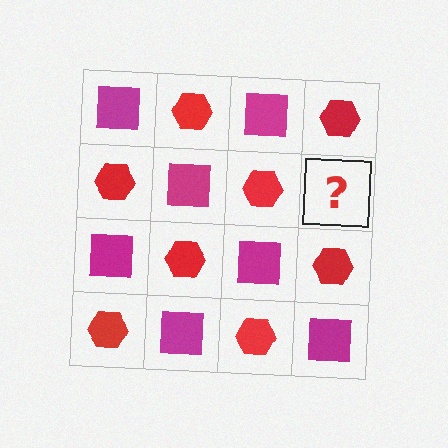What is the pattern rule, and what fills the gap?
The rule is that it alternates magenta square and red hexagon in a checkerboard pattern. The gap should be filled with a magenta square.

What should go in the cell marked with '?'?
The missing cell should contain a magenta square.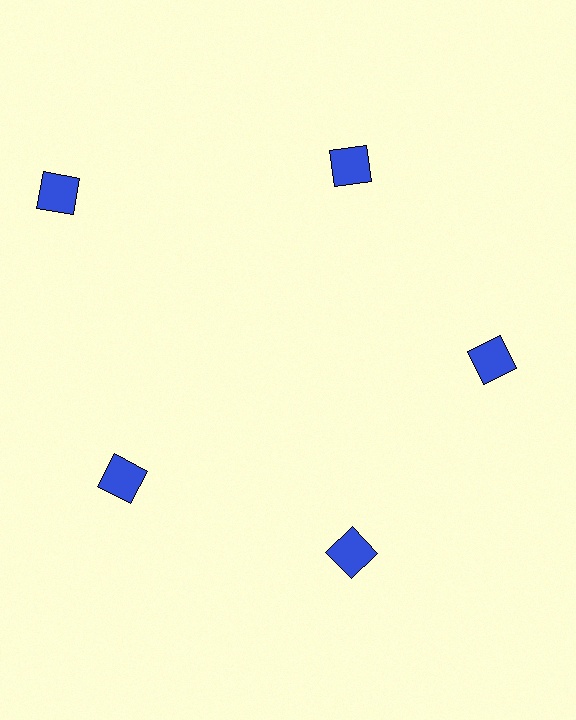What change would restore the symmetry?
The symmetry would be restored by moving it inward, back onto the ring so that all 5 squares sit at equal angles and equal distance from the center.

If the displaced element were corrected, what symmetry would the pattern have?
It would have 5-fold rotational symmetry — the pattern would map onto itself every 72 degrees.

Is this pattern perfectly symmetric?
No. The 5 blue squares are arranged in a ring, but one element near the 10 o'clock position is pushed outward from the center, breaking the 5-fold rotational symmetry.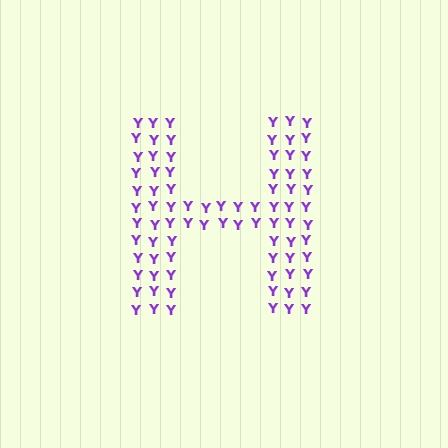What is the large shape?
The large shape is the letter H.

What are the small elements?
The small elements are letter Y's.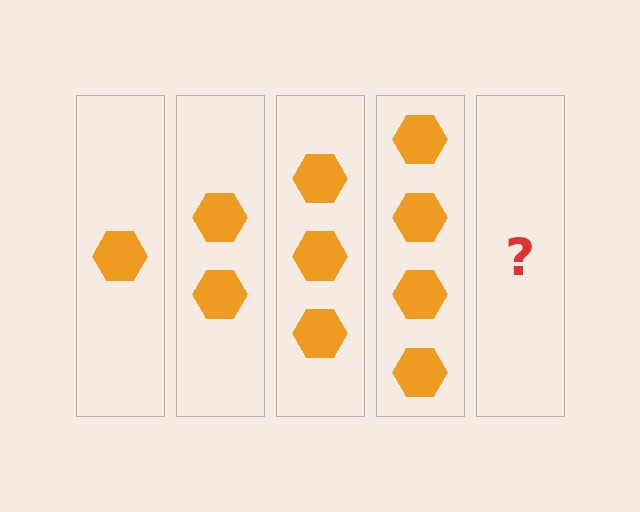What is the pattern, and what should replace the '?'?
The pattern is that each step adds one more hexagon. The '?' should be 5 hexagons.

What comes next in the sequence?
The next element should be 5 hexagons.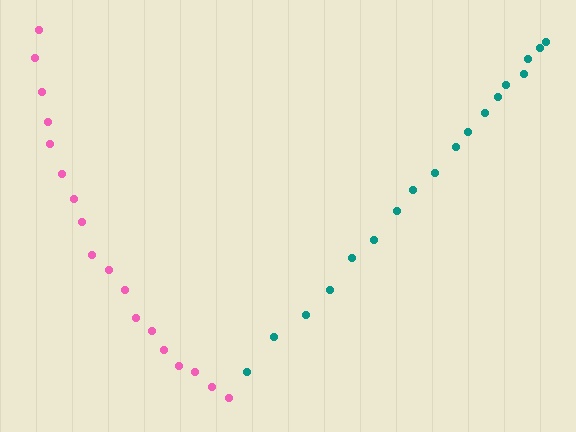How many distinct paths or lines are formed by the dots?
There are 2 distinct paths.